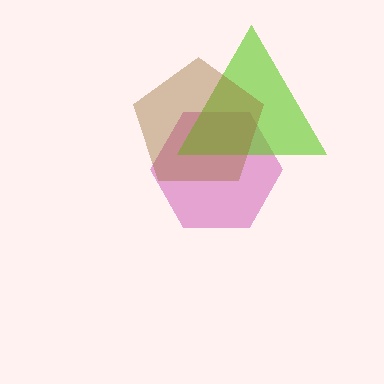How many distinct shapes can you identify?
There are 3 distinct shapes: a magenta hexagon, a lime triangle, a brown pentagon.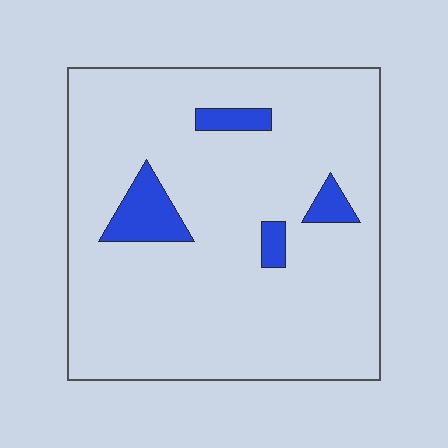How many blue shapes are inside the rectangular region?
4.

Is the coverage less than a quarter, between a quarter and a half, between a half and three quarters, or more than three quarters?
Less than a quarter.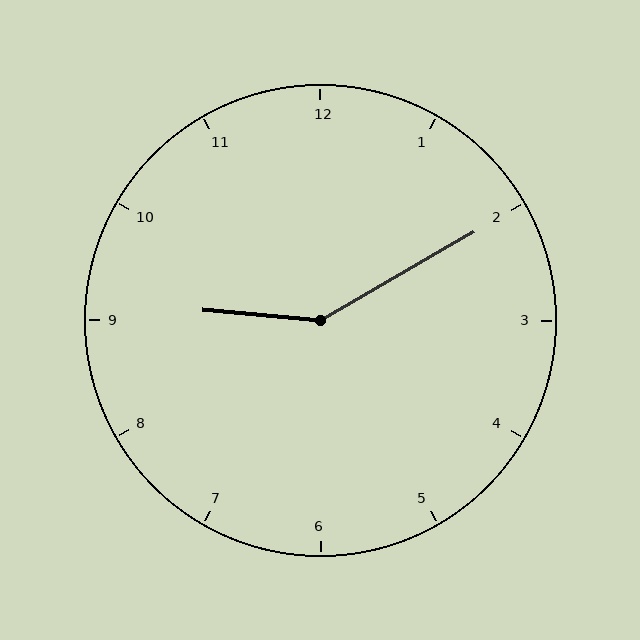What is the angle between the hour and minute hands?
Approximately 145 degrees.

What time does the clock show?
9:10.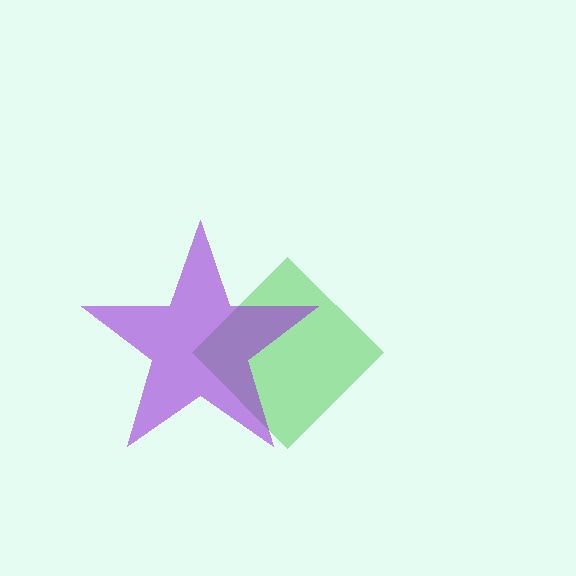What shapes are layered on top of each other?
The layered shapes are: a green diamond, a purple star.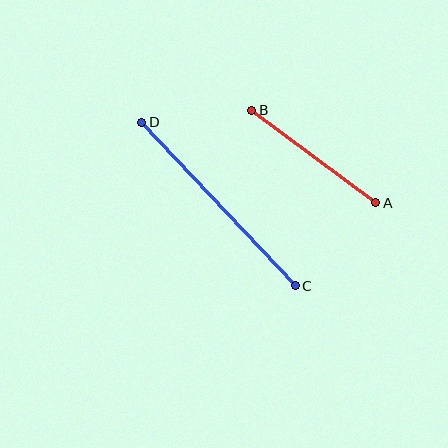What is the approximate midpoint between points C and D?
The midpoint is at approximately (219, 204) pixels.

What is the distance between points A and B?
The distance is approximately 155 pixels.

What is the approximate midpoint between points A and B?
The midpoint is at approximately (314, 157) pixels.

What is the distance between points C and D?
The distance is approximately 225 pixels.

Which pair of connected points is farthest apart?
Points C and D are farthest apart.